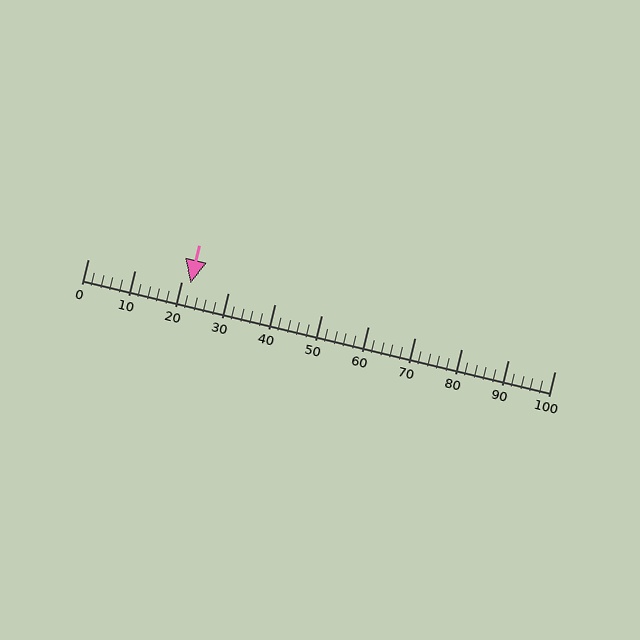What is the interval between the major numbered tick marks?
The major tick marks are spaced 10 units apart.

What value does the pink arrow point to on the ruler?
The pink arrow points to approximately 22.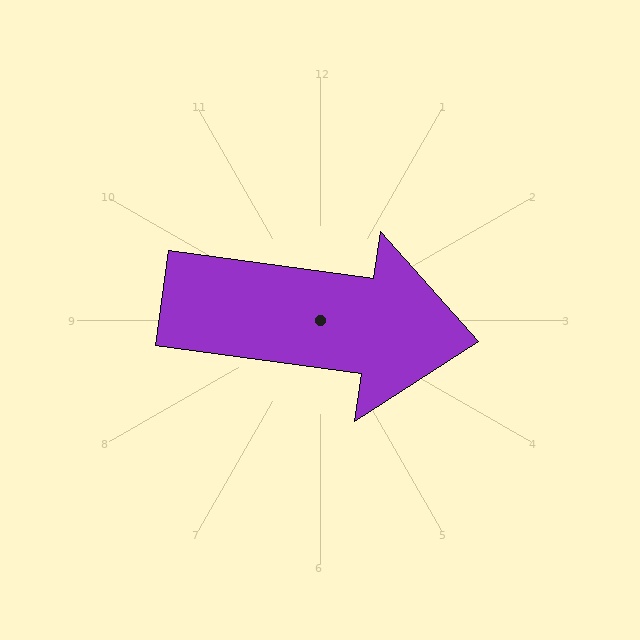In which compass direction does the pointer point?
East.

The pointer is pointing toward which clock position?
Roughly 3 o'clock.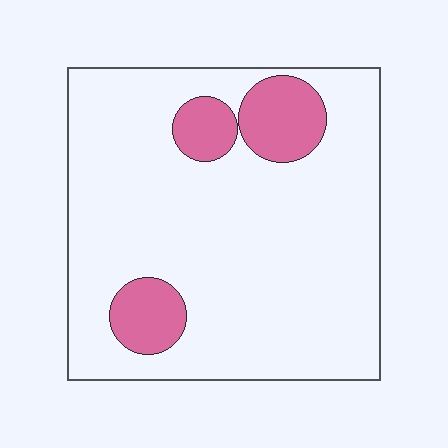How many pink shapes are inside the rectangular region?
3.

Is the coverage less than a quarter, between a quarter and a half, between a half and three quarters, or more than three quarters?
Less than a quarter.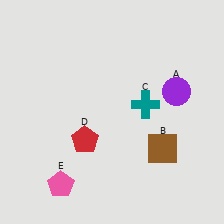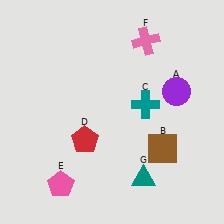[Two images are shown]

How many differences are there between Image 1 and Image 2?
There are 2 differences between the two images.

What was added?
A pink cross (F), a teal triangle (G) were added in Image 2.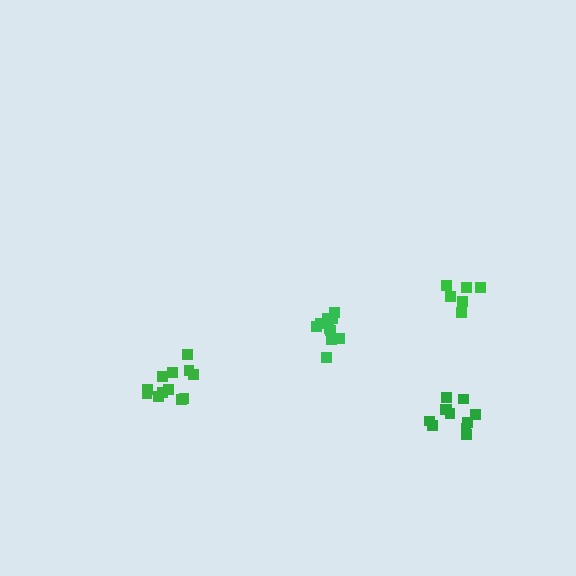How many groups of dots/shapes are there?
There are 4 groups.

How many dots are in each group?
Group 1: 6 dots, Group 2: 11 dots, Group 3: 12 dots, Group 4: 11 dots (40 total).